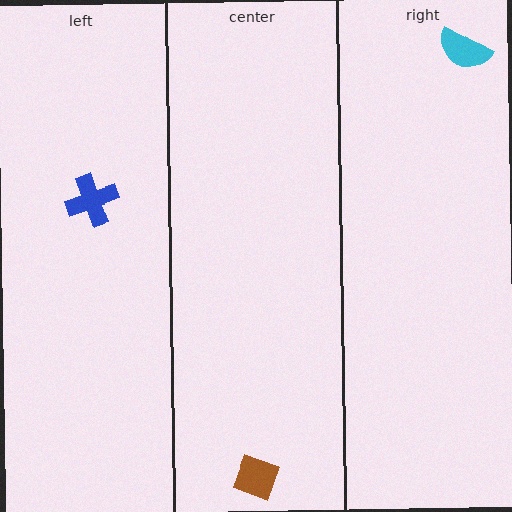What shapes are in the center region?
The brown diamond.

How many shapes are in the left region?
1.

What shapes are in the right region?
The cyan semicircle.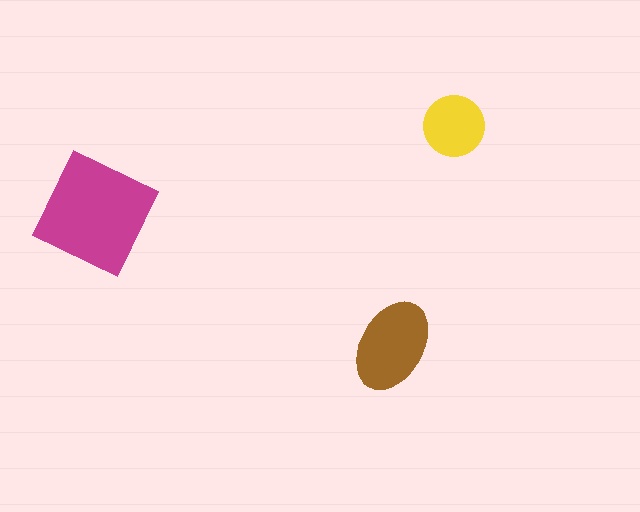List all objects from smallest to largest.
The yellow circle, the brown ellipse, the magenta square.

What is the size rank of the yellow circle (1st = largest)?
3rd.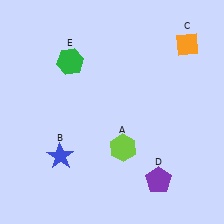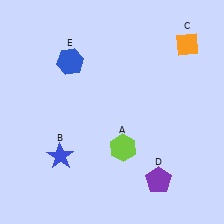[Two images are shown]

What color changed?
The hexagon (E) changed from green in Image 1 to blue in Image 2.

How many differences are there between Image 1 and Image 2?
There is 1 difference between the two images.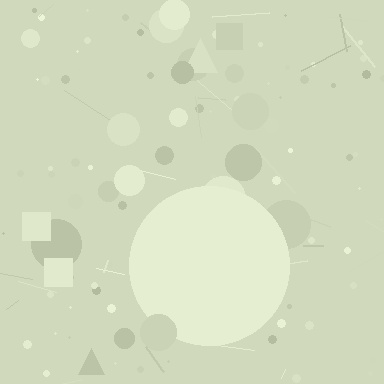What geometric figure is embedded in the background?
A circle is embedded in the background.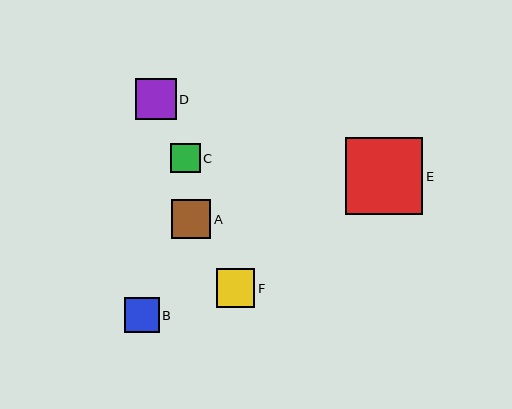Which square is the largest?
Square E is the largest with a size of approximately 77 pixels.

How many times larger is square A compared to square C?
Square A is approximately 1.3 times the size of square C.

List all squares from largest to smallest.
From largest to smallest: E, D, A, F, B, C.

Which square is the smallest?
Square C is the smallest with a size of approximately 30 pixels.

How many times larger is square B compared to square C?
Square B is approximately 1.2 times the size of square C.